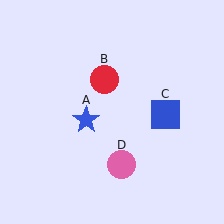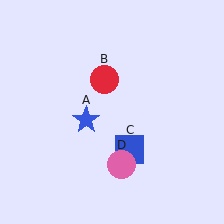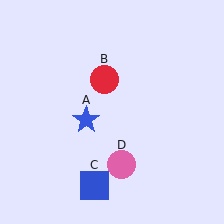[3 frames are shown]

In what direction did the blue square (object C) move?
The blue square (object C) moved down and to the left.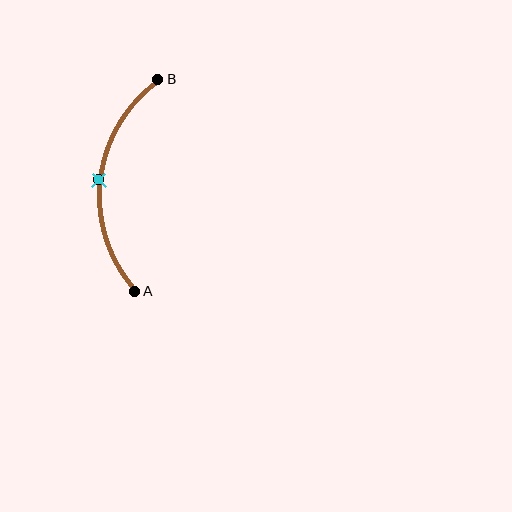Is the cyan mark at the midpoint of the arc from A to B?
Yes. The cyan mark lies on the arc at equal arc-length from both A and B — it is the arc midpoint.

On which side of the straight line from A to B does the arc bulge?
The arc bulges to the left of the straight line connecting A and B.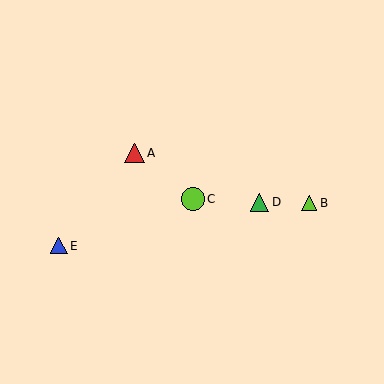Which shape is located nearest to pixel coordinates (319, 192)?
The lime triangle (labeled B) at (309, 203) is nearest to that location.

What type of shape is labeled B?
Shape B is a lime triangle.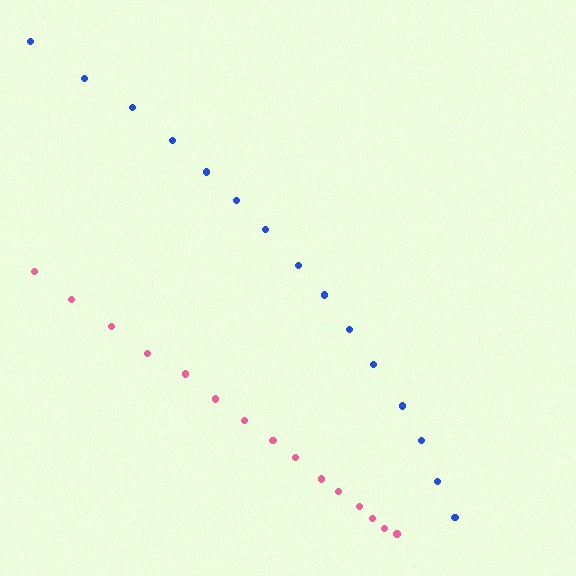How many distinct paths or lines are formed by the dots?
There are 2 distinct paths.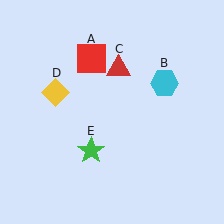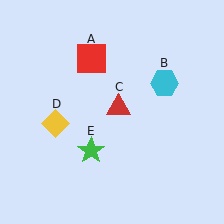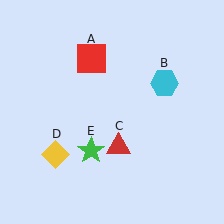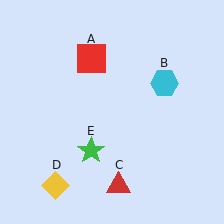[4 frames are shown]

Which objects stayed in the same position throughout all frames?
Red square (object A) and cyan hexagon (object B) and green star (object E) remained stationary.